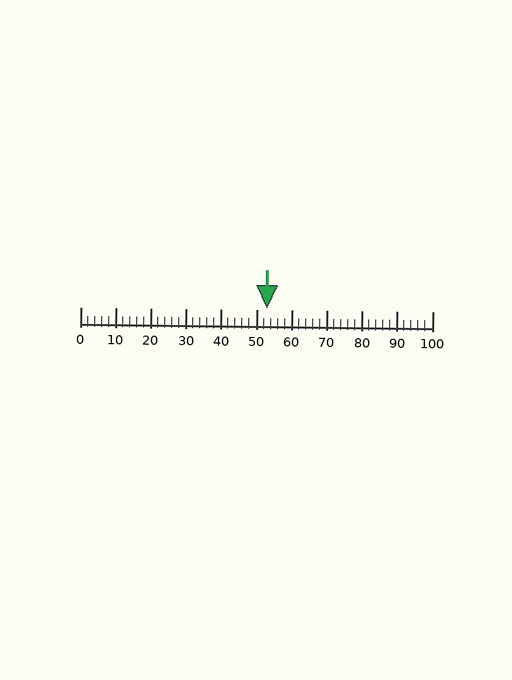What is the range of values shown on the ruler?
The ruler shows values from 0 to 100.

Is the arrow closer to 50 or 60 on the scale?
The arrow is closer to 50.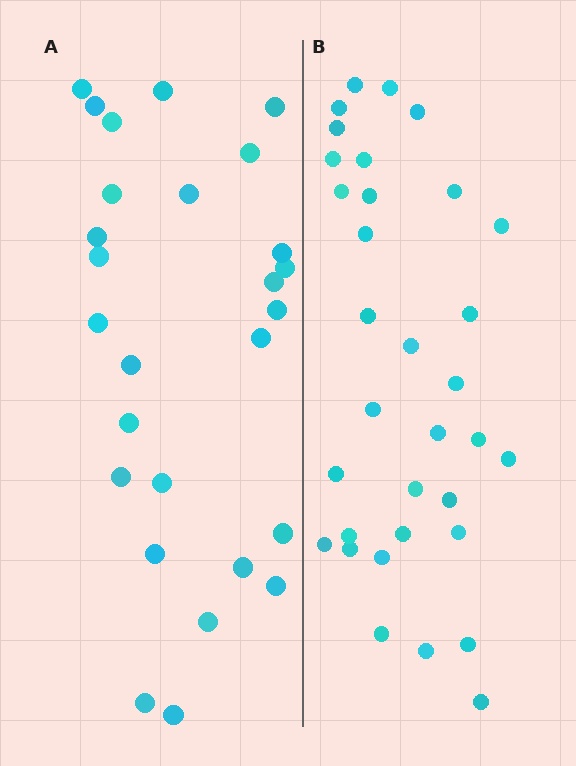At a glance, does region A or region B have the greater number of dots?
Region B (the right region) has more dots.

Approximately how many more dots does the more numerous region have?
Region B has about 6 more dots than region A.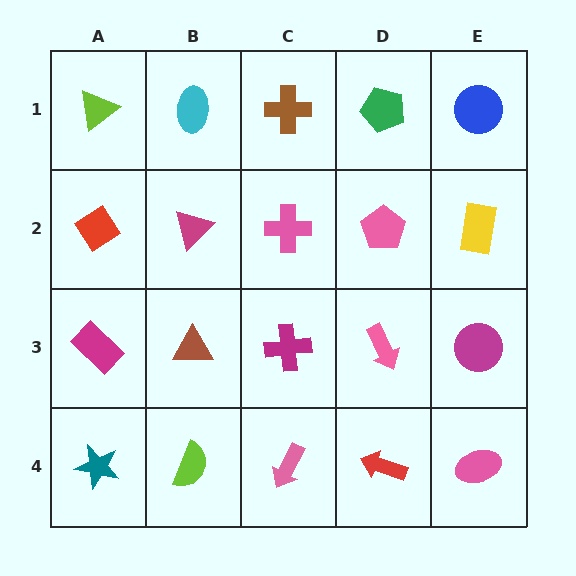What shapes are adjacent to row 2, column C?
A brown cross (row 1, column C), a magenta cross (row 3, column C), a magenta triangle (row 2, column B), a pink pentagon (row 2, column D).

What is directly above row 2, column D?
A green pentagon.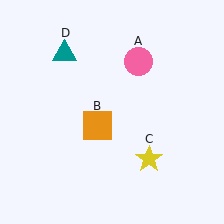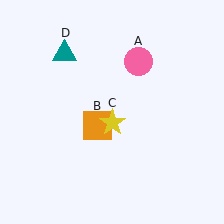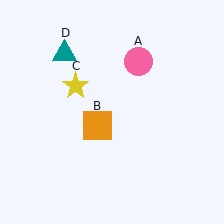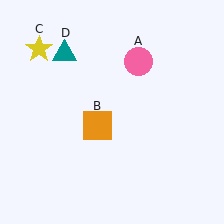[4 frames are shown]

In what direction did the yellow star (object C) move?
The yellow star (object C) moved up and to the left.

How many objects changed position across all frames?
1 object changed position: yellow star (object C).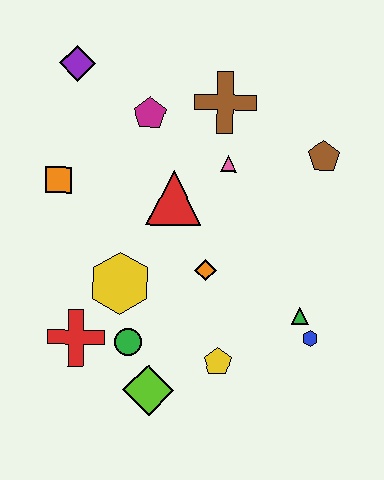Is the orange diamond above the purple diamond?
No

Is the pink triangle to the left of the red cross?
No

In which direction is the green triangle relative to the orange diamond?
The green triangle is to the right of the orange diamond.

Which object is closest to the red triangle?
The pink triangle is closest to the red triangle.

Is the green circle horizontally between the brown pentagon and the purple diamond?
Yes